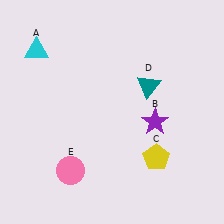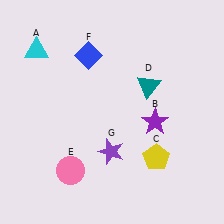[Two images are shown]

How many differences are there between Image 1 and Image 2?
There are 2 differences between the two images.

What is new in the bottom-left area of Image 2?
A purple star (G) was added in the bottom-left area of Image 2.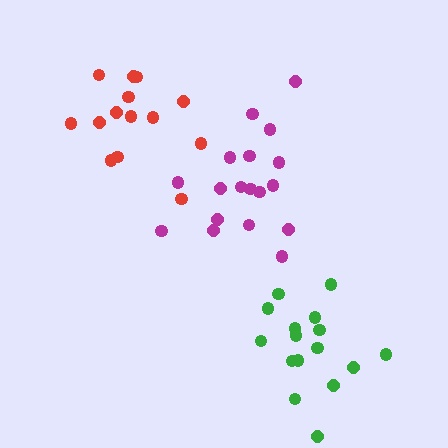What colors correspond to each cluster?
The clusters are colored: magenta, green, red.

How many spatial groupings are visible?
There are 3 spatial groupings.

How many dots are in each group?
Group 1: 18 dots, Group 2: 16 dots, Group 3: 14 dots (48 total).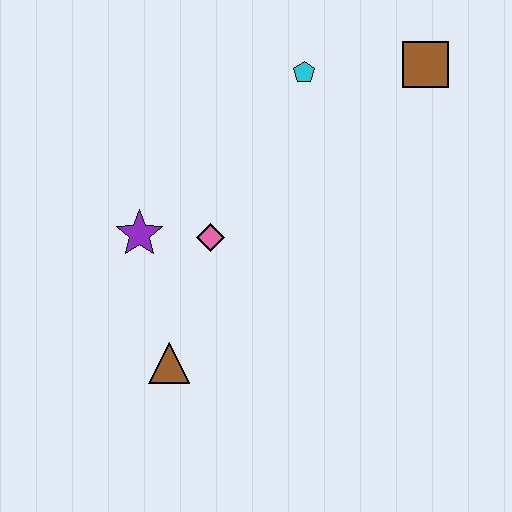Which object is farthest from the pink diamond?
The brown square is farthest from the pink diamond.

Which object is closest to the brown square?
The cyan pentagon is closest to the brown square.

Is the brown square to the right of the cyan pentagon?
Yes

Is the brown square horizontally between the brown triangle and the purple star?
No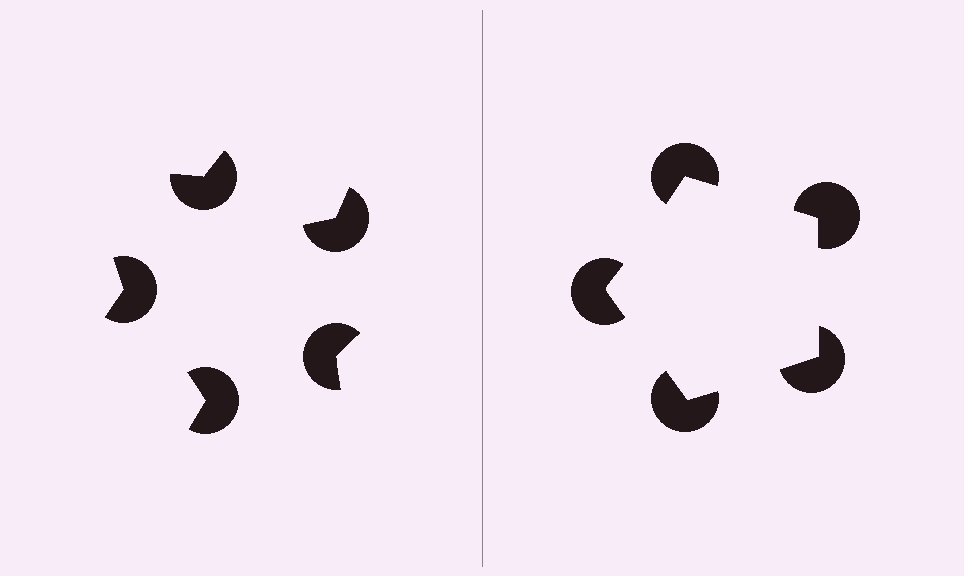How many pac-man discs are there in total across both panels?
10 — 5 on each side.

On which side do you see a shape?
An illusory pentagon appears on the right side. On the left side the wedge cuts are rotated, so no coherent shape forms.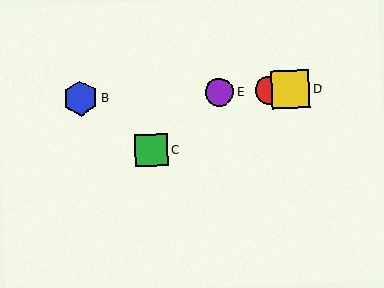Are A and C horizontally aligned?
No, A is at y≈90 and C is at y≈150.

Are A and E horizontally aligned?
Yes, both are at y≈90.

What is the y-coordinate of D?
Object D is at y≈89.